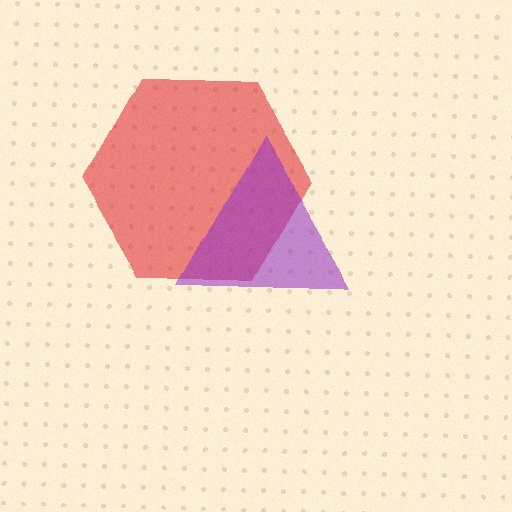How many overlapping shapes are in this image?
There are 2 overlapping shapes in the image.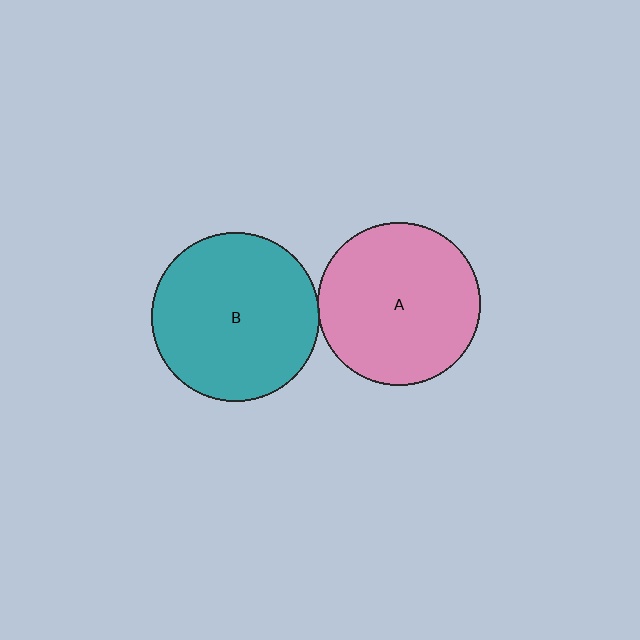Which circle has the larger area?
Circle B (teal).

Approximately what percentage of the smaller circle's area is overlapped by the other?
Approximately 5%.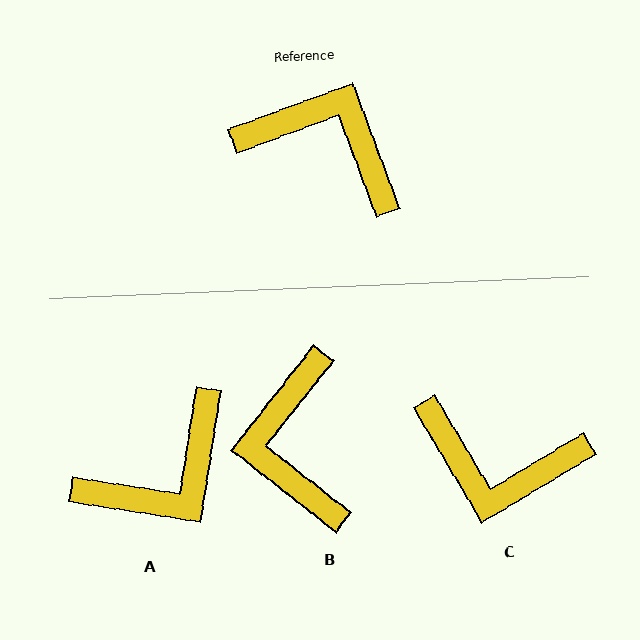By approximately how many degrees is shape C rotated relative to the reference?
Approximately 170 degrees clockwise.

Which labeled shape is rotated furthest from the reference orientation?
C, about 170 degrees away.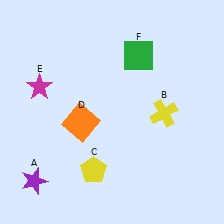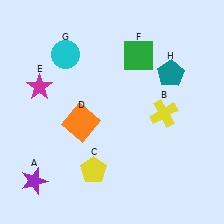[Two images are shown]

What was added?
A cyan circle (G), a teal pentagon (H) were added in Image 2.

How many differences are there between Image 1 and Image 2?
There are 2 differences between the two images.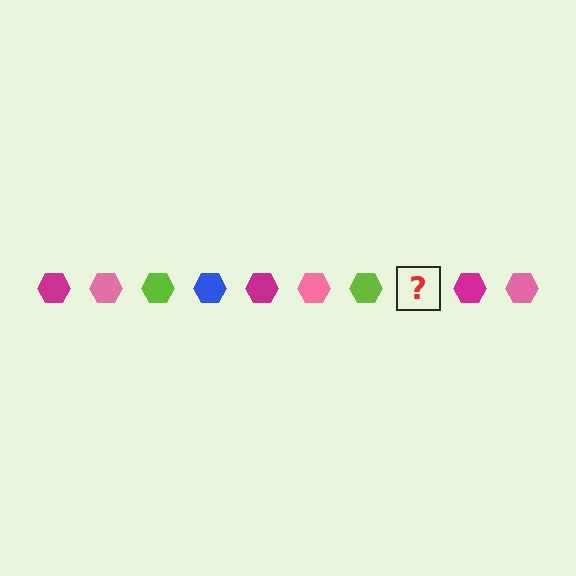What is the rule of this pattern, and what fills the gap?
The rule is that the pattern cycles through magenta, pink, lime, blue hexagons. The gap should be filled with a blue hexagon.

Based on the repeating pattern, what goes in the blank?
The blank should be a blue hexagon.